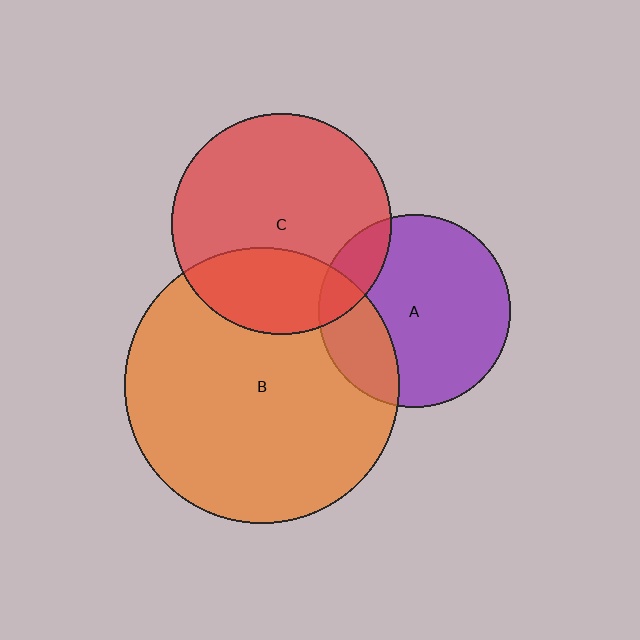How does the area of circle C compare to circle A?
Approximately 1.3 times.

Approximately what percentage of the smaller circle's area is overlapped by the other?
Approximately 30%.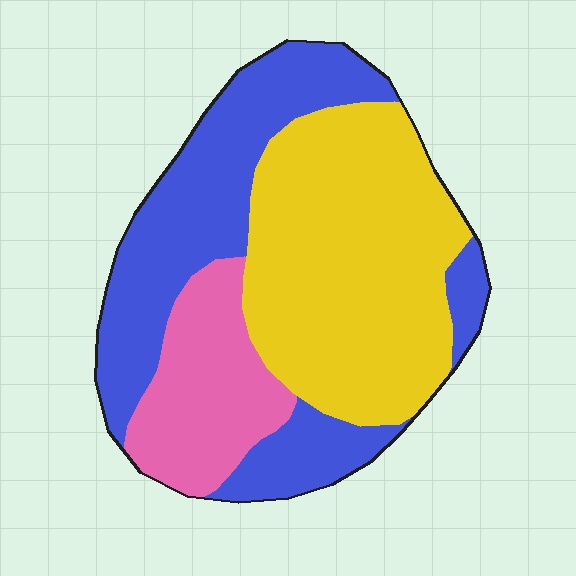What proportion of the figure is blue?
Blue covers 38% of the figure.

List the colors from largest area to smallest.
From largest to smallest: yellow, blue, pink.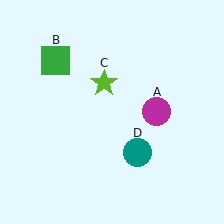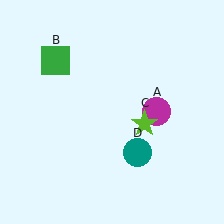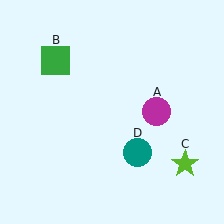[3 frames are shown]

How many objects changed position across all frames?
1 object changed position: lime star (object C).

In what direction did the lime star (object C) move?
The lime star (object C) moved down and to the right.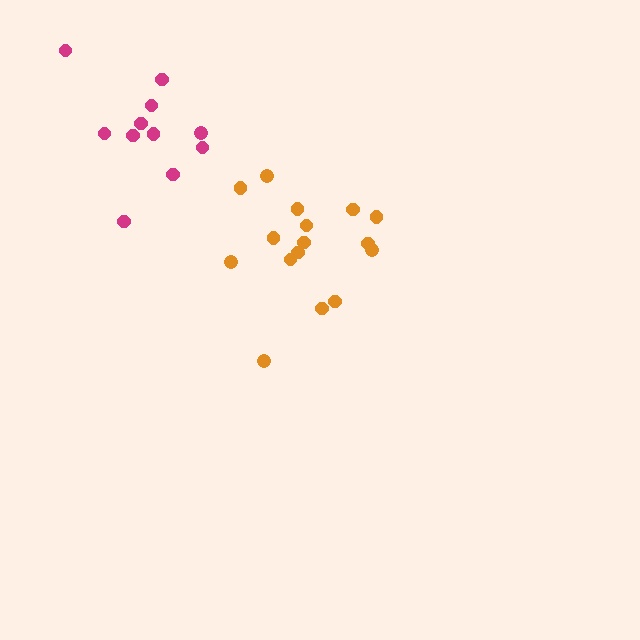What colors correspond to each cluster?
The clusters are colored: magenta, orange.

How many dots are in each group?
Group 1: 11 dots, Group 2: 16 dots (27 total).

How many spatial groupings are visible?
There are 2 spatial groupings.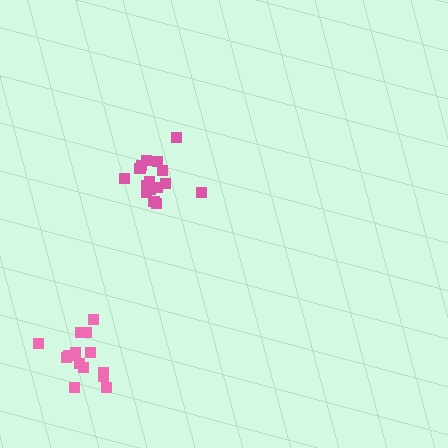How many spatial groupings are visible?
There are 2 spatial groupings.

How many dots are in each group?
Group 1: 16 dots, Group 2: 14 dots (30 total).